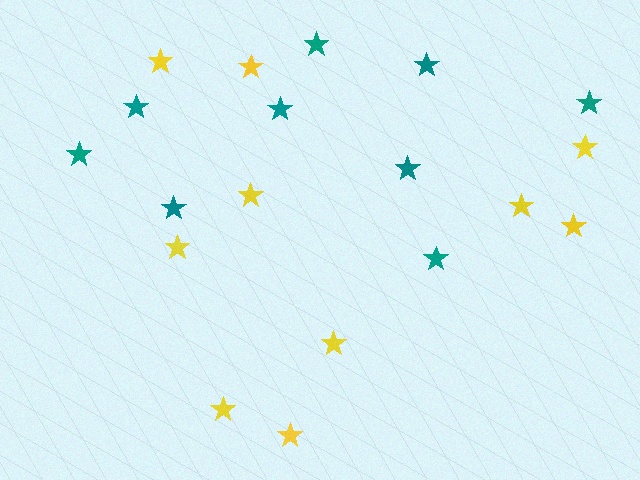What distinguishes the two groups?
There are 2 groups: one group of teal stars (9) and one group of yellow stars (10).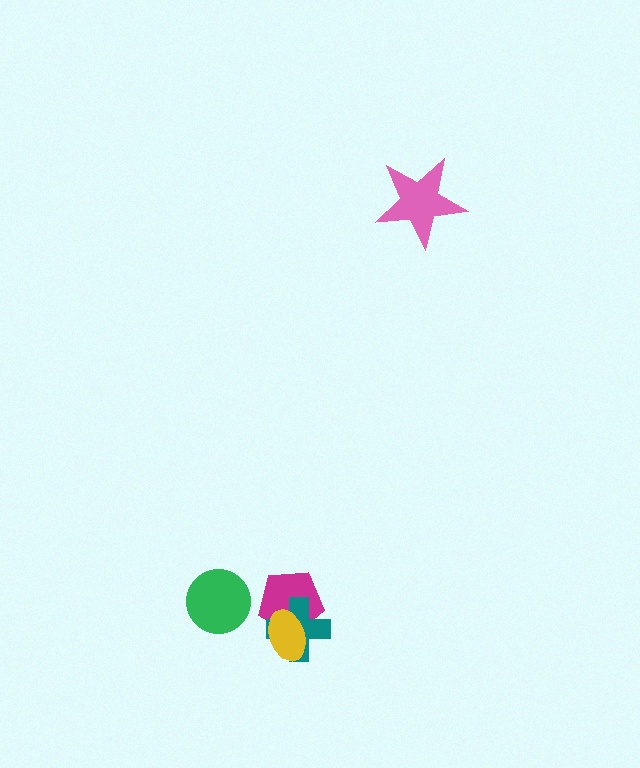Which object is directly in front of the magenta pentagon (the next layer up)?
The teal cross is directly in front of the magenta pentagon.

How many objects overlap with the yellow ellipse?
2 objects overlap with the yellow ellipse.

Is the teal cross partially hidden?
Yes, it is partially covered by another shape.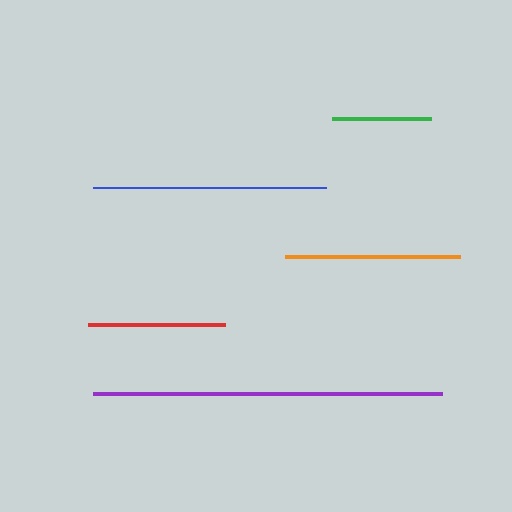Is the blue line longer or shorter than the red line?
The blue line is longer than the red line.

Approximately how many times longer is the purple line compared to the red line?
The purple line is approximately 2.6 times the length of the red line.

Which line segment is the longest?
The purple line is the longest at approximately 349 pixels.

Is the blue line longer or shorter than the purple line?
The purple line is longer than the blue line.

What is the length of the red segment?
The red segment is approximately 137 pixels long.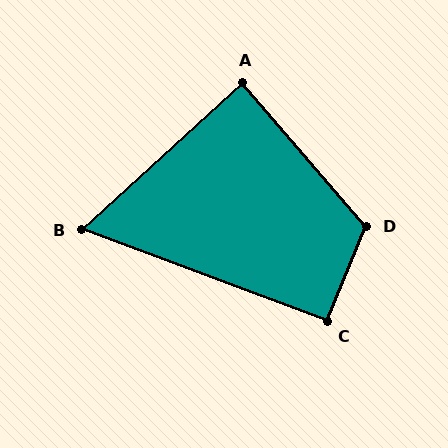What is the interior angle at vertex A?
Approximately 88 degrees (approximately right).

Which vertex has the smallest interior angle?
B, at approximately 63 degrees.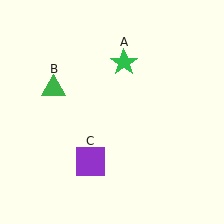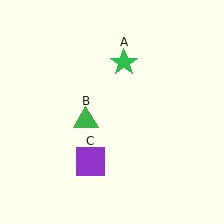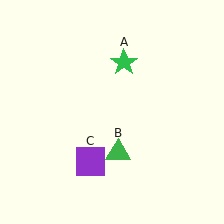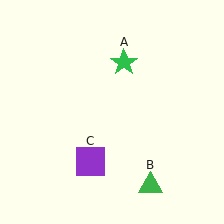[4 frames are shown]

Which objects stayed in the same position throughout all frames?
Green star (object A) and purple square (object C) remained stationary.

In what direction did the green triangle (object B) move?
The green triangle (object B) moved down and to the right.